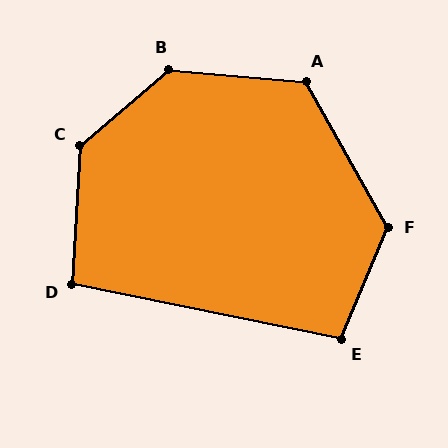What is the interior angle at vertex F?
Approximately 128 degrees (obtuse).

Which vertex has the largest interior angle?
B, at approximately 134 degrees.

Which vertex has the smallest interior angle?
D, at approximately 98 degrees.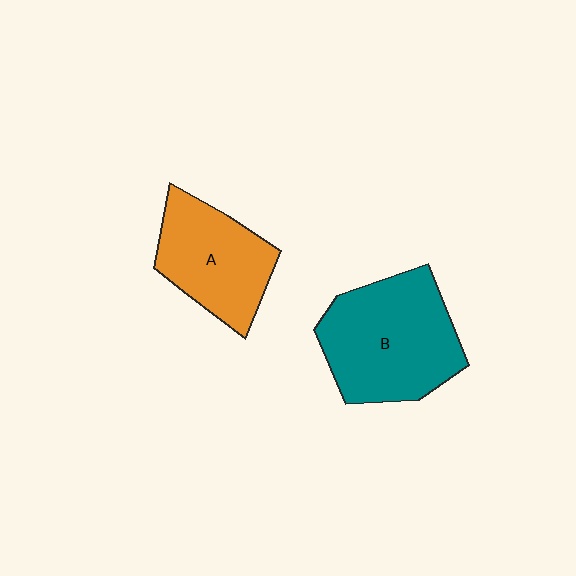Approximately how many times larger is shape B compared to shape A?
Approximately 1.4 times.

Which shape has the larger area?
Shape B (teal).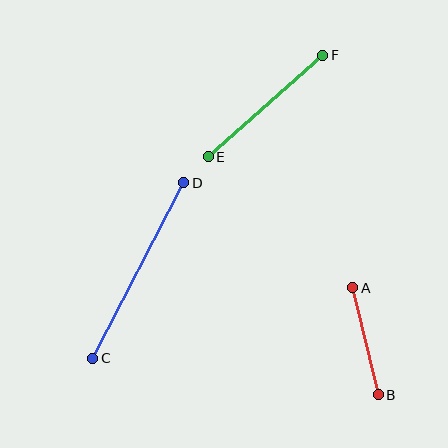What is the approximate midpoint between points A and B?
The midpoint is at approximately (366, 341) pixels.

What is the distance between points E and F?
The distance is approximately 153 pixels.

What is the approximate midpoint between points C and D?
The midpoint is at approximately (138, 270) pixels.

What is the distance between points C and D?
The distance is approximately 198 pixels.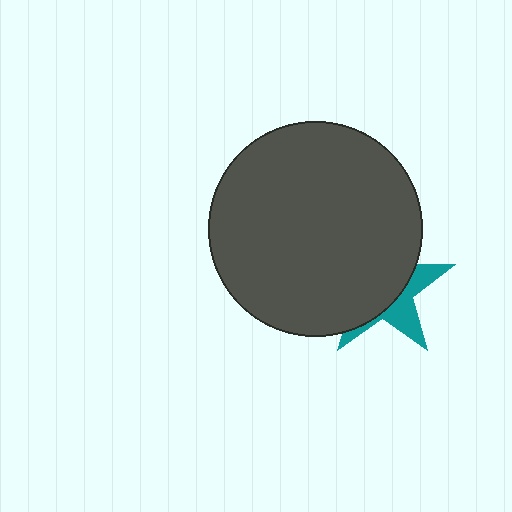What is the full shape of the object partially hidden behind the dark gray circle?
The partially hidden object is a teal star.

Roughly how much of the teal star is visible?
A small part of it is visible (roughly 34%).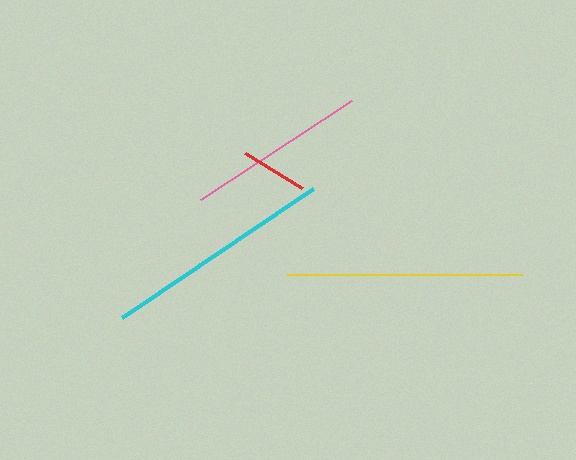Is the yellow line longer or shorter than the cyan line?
The yellow line is longer than the cyan line.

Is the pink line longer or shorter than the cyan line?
The cyan line is longer than the pink line.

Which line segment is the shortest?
The red line is the shortest at approximately 67 pixels.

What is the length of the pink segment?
The pink segment is approximately 180 pixels long.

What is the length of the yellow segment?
The yellow segment is approximately 235 pixels long.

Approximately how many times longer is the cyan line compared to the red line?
The cyan line is approximately 3.4 times the length of the red line.